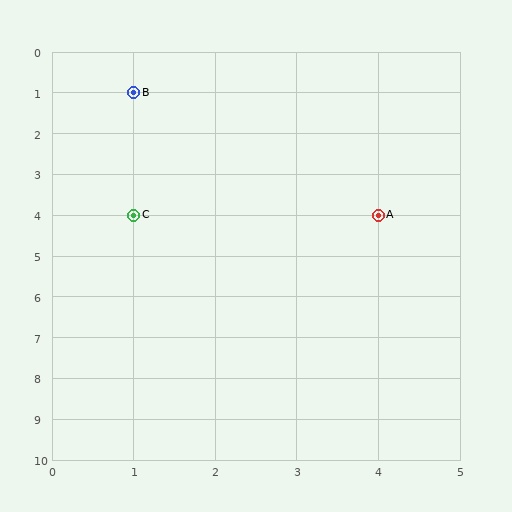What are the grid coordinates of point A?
Point A is at grid coordinates (4, 4).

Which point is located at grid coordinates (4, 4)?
Point A is at (4, 4).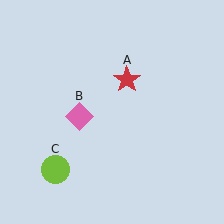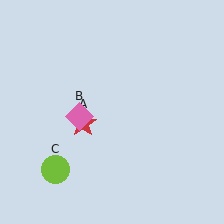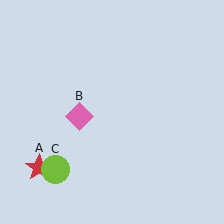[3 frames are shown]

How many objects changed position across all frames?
1 object changed position: red star (object A).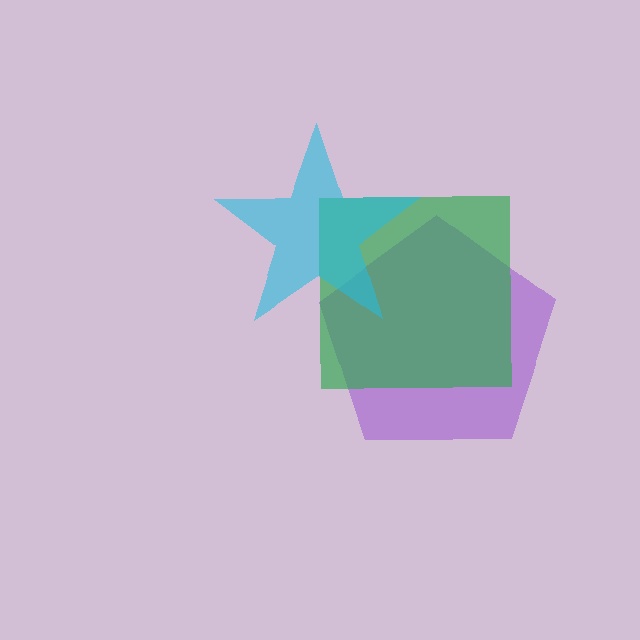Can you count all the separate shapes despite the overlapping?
Yes, there are 3 separate shapes.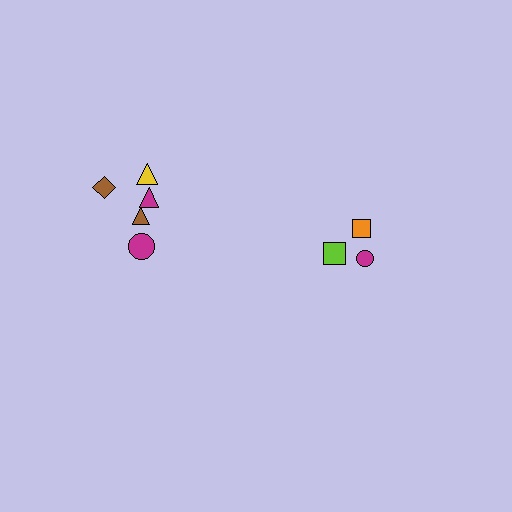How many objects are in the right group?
There are 3 objects.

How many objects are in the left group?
There are 5 objects.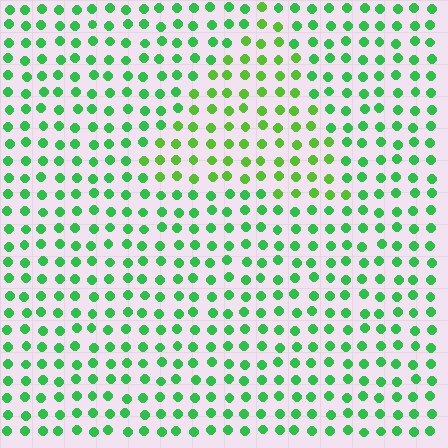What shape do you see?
I see a triangle.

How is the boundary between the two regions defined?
The boundary is defined purely by a slight shift in hue (about 27 degrees). Spacing, size, and orientation are identical on both sides.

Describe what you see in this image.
The image is filled with small green elements in a uniform arrangement. A triangle-shaped region is visible where the elements are tinted to a slightly different hue, forming a subtle color boundary.